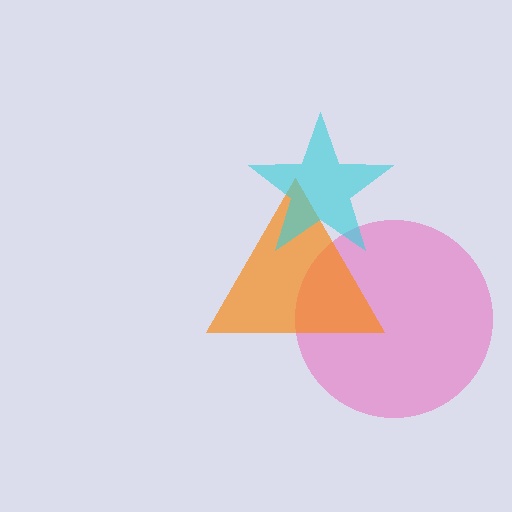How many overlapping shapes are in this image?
There are 3 overlapping shapes in the image.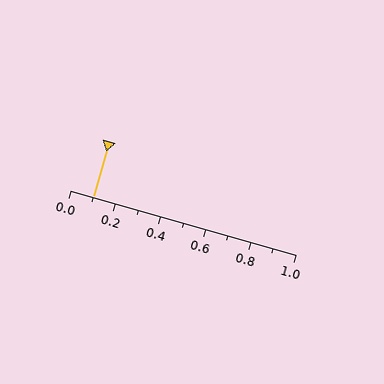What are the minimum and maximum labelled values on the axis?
The axis runs from 0.0 to 1.0.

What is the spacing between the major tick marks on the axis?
The major ticks are spaced 0.2 apart.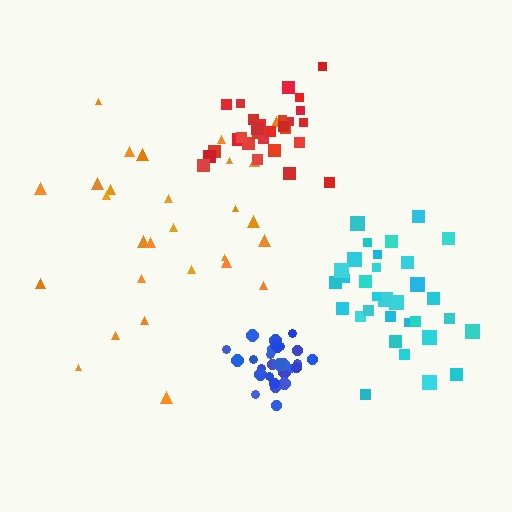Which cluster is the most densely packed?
Blue.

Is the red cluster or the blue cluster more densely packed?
Blue.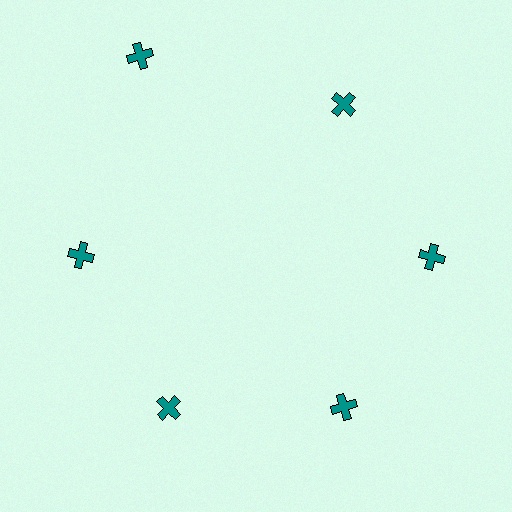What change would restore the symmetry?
The symmetry would be restored by moving it inward, back onto the ring so that all 6 crosses sit at equal angles and equal distance from the center.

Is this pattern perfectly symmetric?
No. The 6 teal crosses are arranged in a ring, but one element near the 11 o'clock position is pushed outward from the center, breaking the 6-fold rotational symmetry.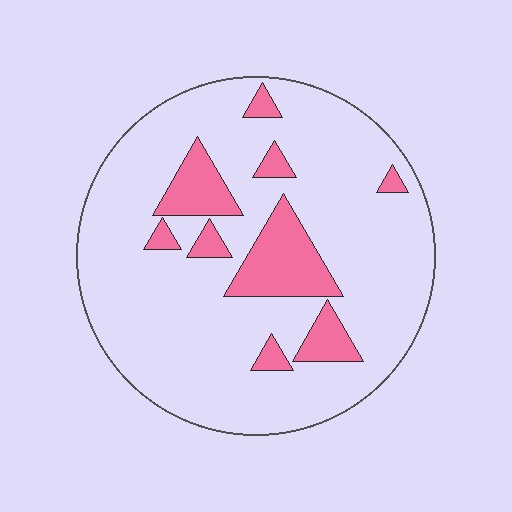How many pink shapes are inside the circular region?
9.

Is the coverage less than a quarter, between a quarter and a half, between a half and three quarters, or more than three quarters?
Less than a quarter.